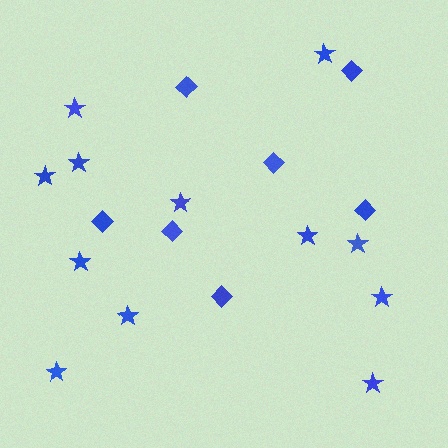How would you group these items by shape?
There are 2 groups: one group of stars (12) and one group of diamonds (7).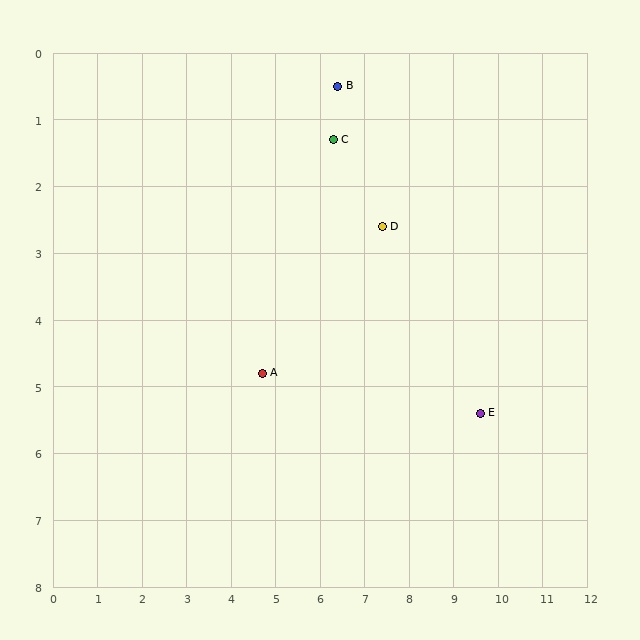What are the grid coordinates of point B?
Point B is at approximately (6.4, 0.5).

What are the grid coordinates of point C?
Point C is at approximately (6.3, 1.3).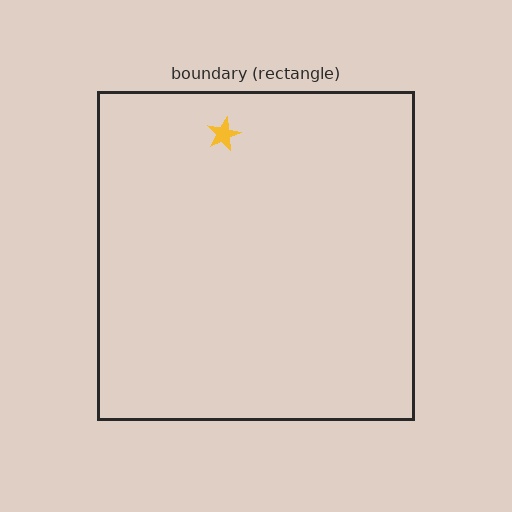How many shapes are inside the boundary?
1 inside, 0 outside.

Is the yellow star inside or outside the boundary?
Inside.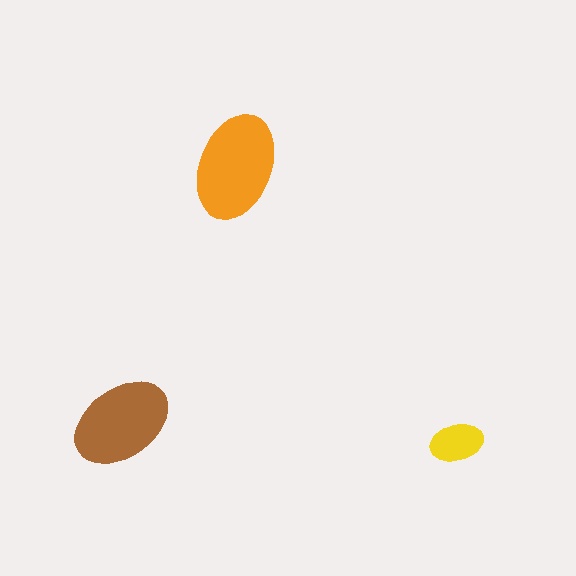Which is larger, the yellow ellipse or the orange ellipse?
The orange one.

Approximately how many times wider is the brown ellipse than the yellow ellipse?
About 2 times wider.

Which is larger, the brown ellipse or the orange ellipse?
The orange one.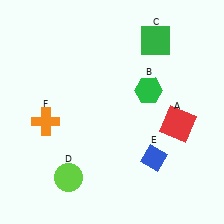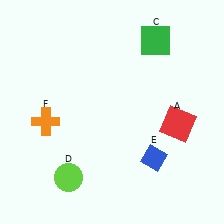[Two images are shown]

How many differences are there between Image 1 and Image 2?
There is 1 difference between the two images.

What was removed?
The green hexagon (B) was removed in Image 2.